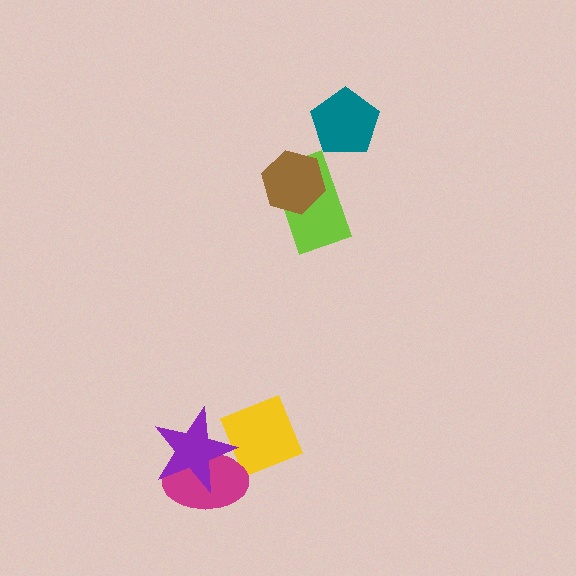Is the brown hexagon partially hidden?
No, no other shape covers it.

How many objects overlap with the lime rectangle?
1 object overlaps with the lime rectangle.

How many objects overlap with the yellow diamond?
2 objects overlap with the yellow diamond.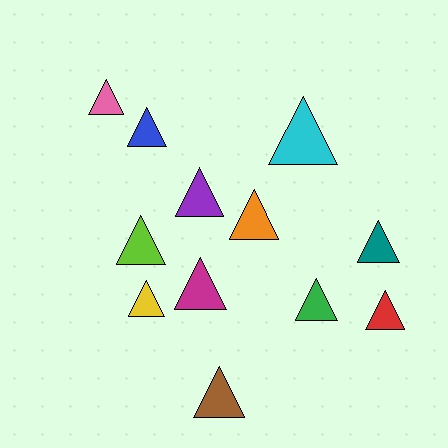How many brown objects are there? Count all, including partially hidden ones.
There is 1 brown object.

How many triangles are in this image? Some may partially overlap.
There are 12 triangles.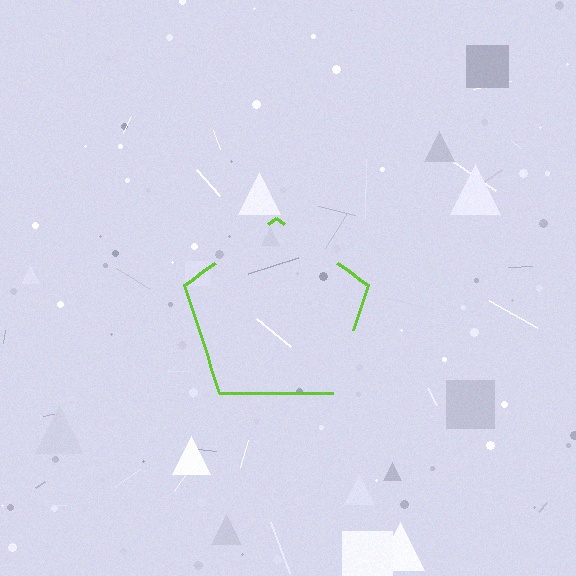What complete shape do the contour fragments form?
The contour fragments form a pentagon.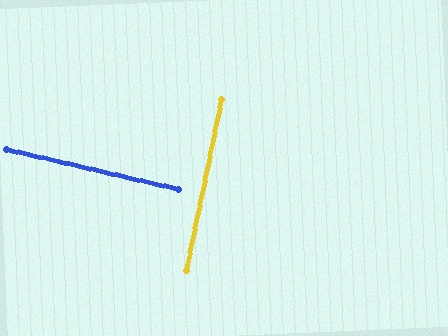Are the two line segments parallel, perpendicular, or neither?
Perpendicular — they meet at approximately 89°.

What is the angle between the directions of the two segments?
Approximately 89 degrees.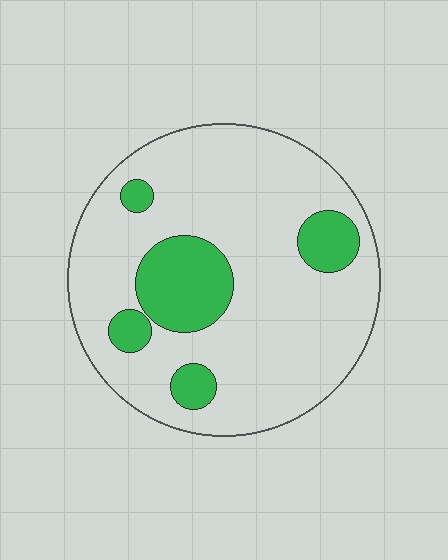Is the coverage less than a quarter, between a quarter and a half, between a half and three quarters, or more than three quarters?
Less than a quarter.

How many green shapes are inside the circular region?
5.